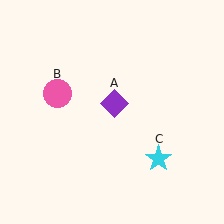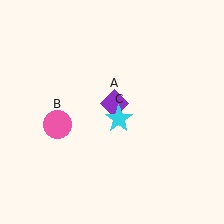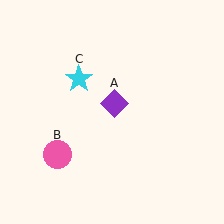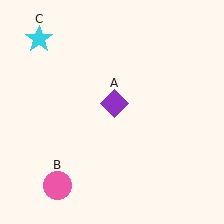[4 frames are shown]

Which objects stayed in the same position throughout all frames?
Purple diamond (object A) remained stationary.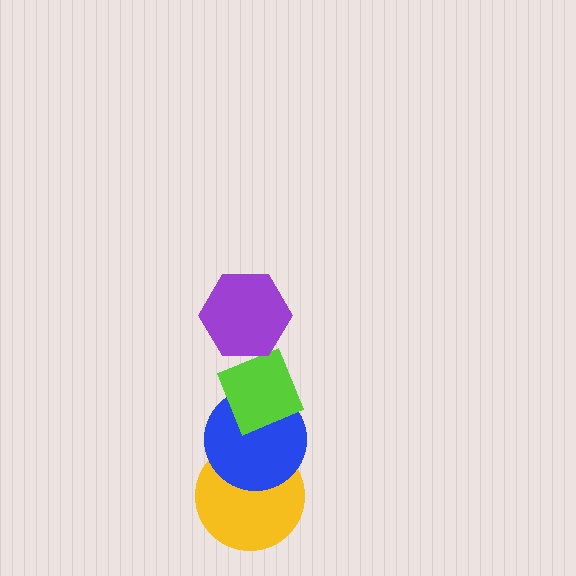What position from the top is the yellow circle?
The yellow circle is 4th from the top.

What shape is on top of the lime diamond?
The purple hexagon is on top of the lime diamond.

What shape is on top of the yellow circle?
The blue circle is on top of the yellow circle.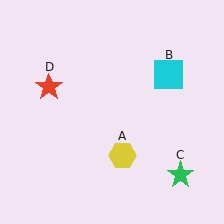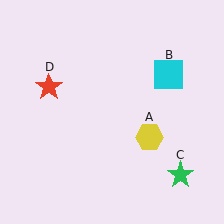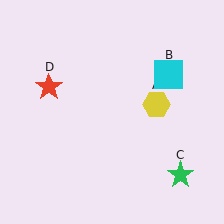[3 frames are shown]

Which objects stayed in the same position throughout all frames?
Cyan square (object B) and green star (object C) and red star (object D) remained stationary.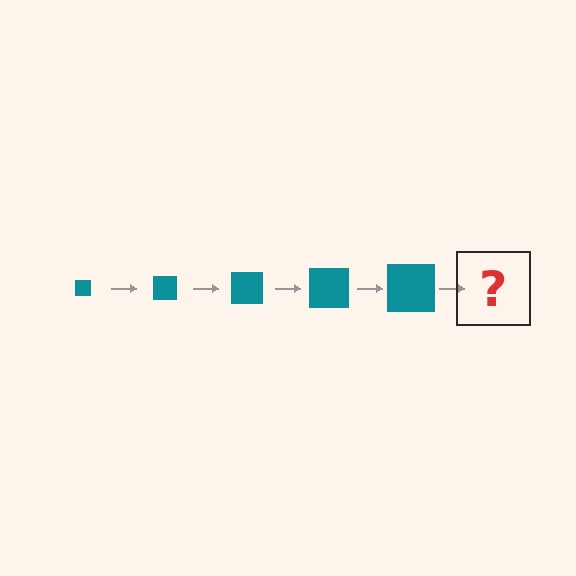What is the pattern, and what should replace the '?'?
The pattern is that the square gets progressively larger each step. The '?' should be a teal square, larger than the previous one.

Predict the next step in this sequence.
The next step is a teal square, larger than the previous one.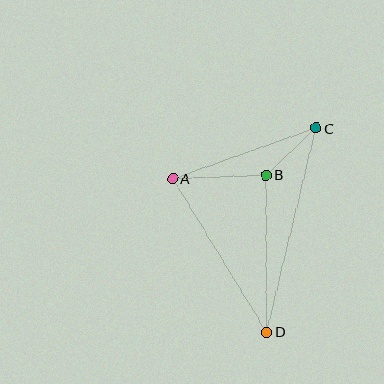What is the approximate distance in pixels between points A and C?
The distance between A and C is approximately 152 pixels.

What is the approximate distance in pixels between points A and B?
The distance between A and B is approximately 93 pixels.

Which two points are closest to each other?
Points B and C are closest to each other.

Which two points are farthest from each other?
Points C and D are farthest from each other.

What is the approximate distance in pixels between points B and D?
The distance between B and D is approximately 157 pixels.